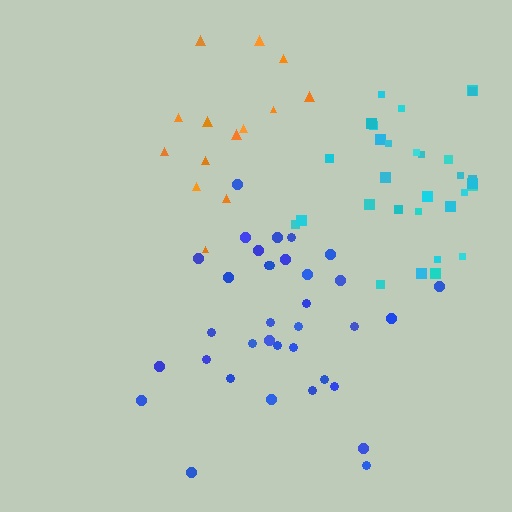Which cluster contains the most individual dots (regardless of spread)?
Blue (35).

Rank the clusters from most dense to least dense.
cyan, blue, orange.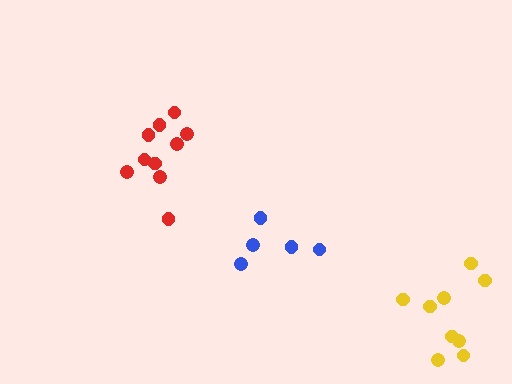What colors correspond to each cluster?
The clusters are colored: red, blue, yellow.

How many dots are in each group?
Group 1: 10 dots, Group 2: 5 dots, Group 3: 9 dots (24 total).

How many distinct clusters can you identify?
There are 3 distinct clusters.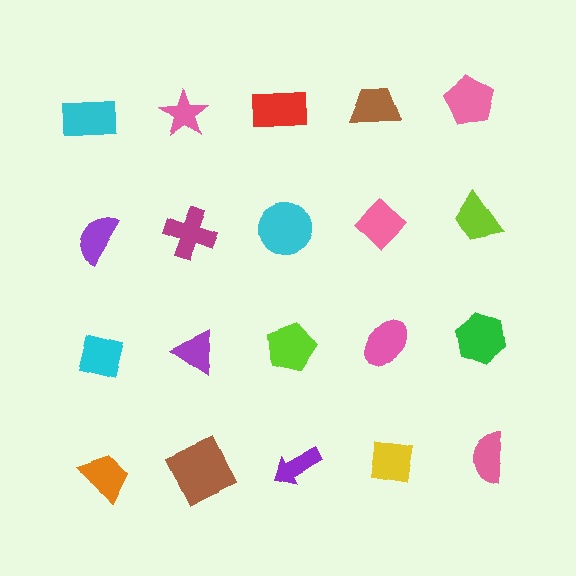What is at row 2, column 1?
A purple semicircle.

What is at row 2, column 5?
A lime trapezoid.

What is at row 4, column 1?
An orange trapezoid.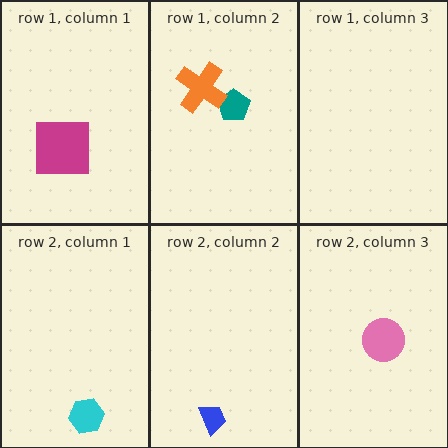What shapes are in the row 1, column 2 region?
The teal pentagon, the orange cross.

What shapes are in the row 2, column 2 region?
The blue trapezoid.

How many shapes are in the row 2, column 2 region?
1.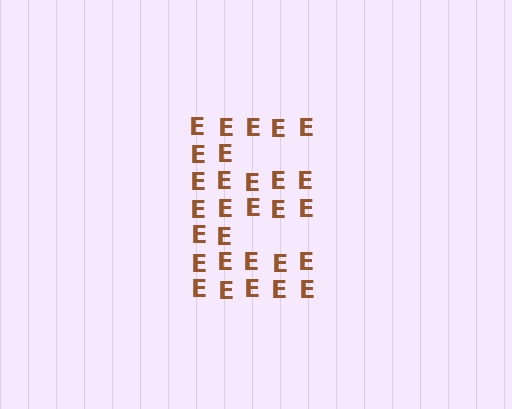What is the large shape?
The large shape is the letter E.